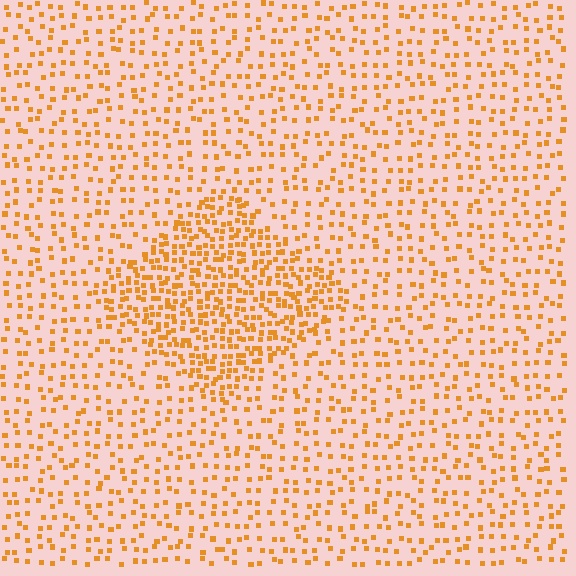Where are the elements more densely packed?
The elements are more densely packed inside the diamond boundary.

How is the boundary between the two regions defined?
The boundary is defined by a change in element density (approximately 2.2x ratio). All elements are the same color, size, and shape.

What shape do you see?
I see a diamond.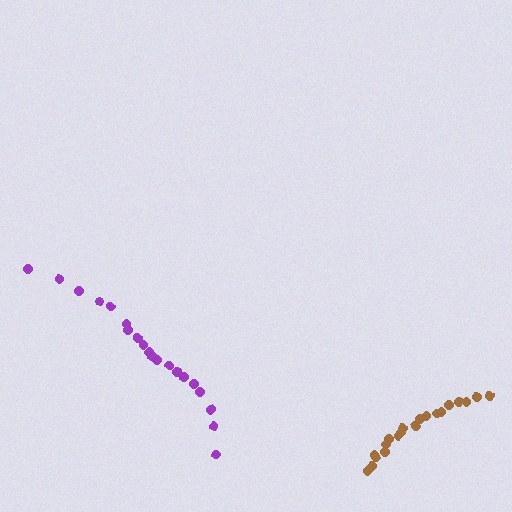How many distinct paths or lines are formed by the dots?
There are 2 distinct paths.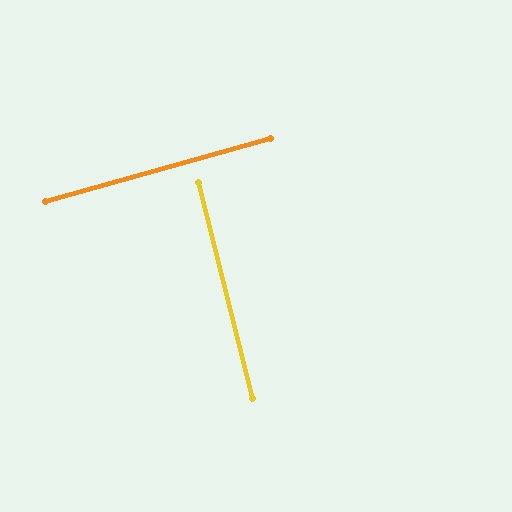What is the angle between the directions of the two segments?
Approximately 88 degrees.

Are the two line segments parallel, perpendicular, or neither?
Perpendicular — they meet at approximately 88°.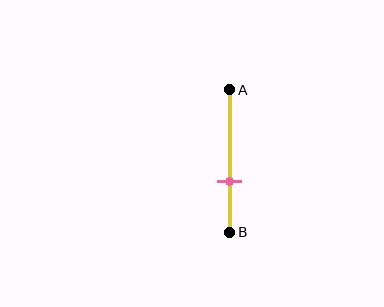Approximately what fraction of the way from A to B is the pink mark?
The pink mark is approximately 65% of the way from A to B.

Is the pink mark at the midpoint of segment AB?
No, the mark is at about 65% from A, not at the 50% midpoint.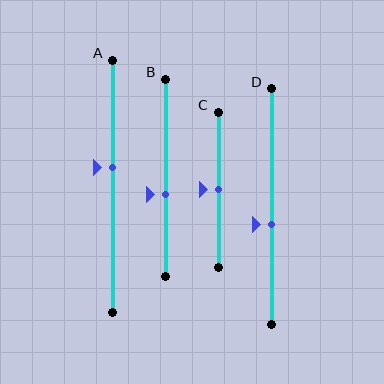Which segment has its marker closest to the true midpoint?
Segment C has its marker closest to the true midpoint.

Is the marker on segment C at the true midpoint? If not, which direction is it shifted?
Yes, the marker on segment C is at the true midpoint.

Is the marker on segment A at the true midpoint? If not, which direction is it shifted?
No, the marker on segment A is shifted upward by about 8% of the segment length.